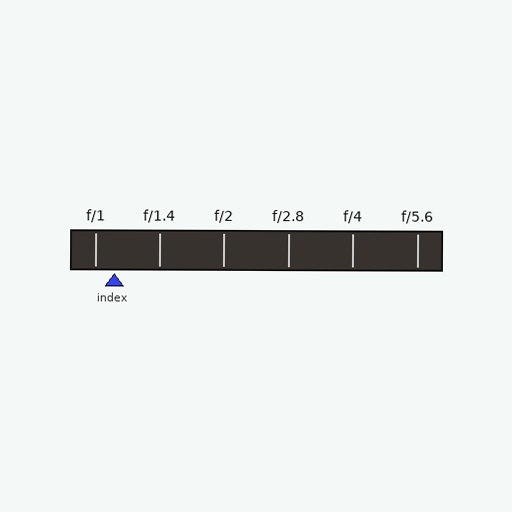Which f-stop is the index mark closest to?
The index mark is closest to f/1.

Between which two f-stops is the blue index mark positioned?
The index mark is between f/1 and f/1.4.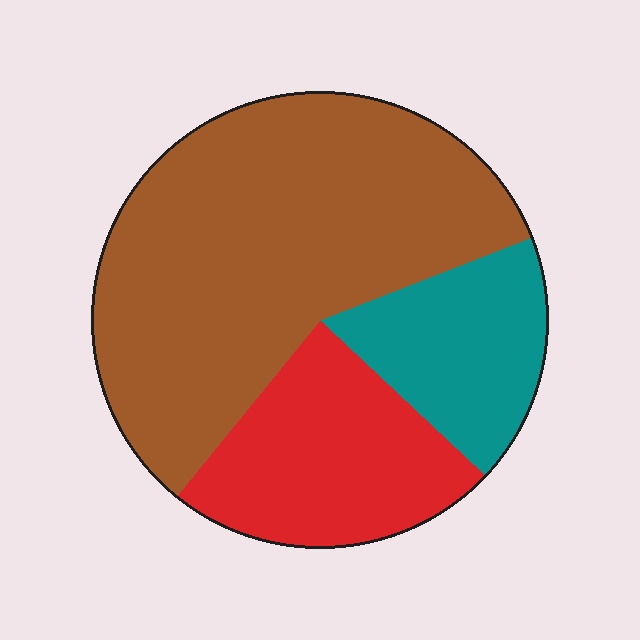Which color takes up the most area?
Brown, at roughly 60%.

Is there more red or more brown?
Brown.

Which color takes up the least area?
Teal, at roughly 20%.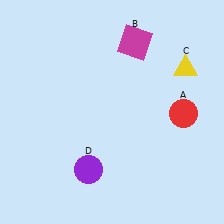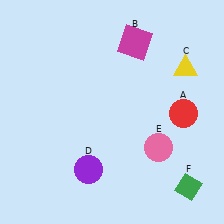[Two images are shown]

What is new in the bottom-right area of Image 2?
A pink circle (E) was added in the bottom-right area of Image 2.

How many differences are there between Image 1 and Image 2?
There are 2 differences between the two images.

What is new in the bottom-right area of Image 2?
A green diamond (F) was added in the bottom-right area of Image 2.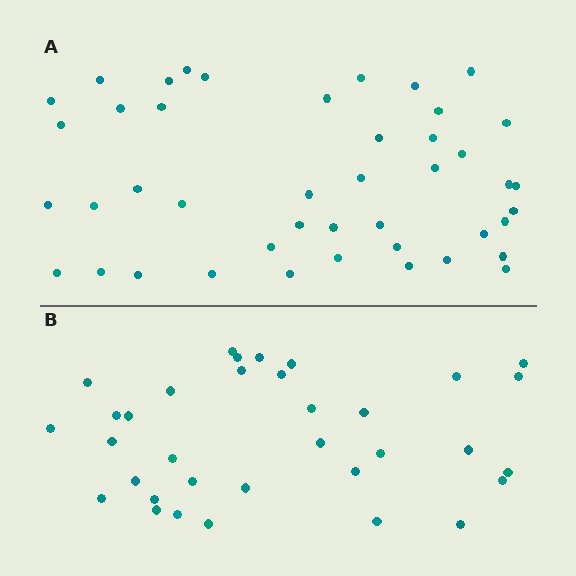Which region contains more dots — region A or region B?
Region A (the top region) has more dots.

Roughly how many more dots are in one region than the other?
Region A has roughly 10 or so more dots than region B.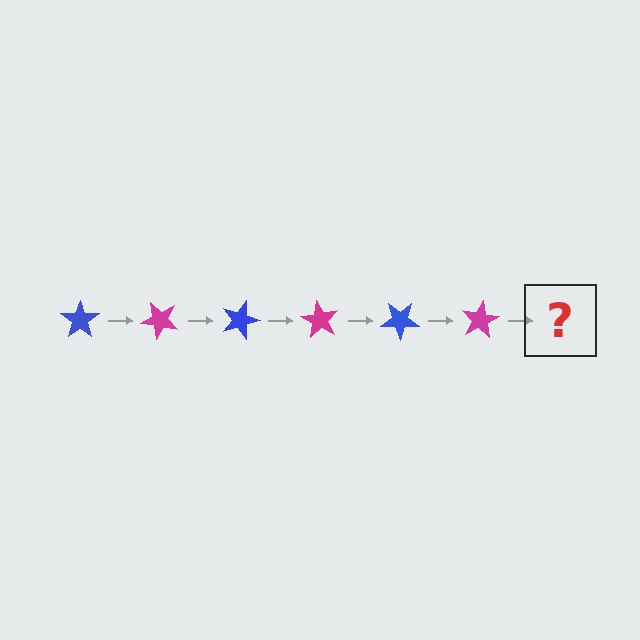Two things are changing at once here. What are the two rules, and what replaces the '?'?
The two rules are that it rotates 45 degrees each step and the color cycles through blue and magenta. The '?' should be a blue star, rotated 270 degrees from the start.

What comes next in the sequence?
The next element should be a blue star, rotated 270 degrees from the start.